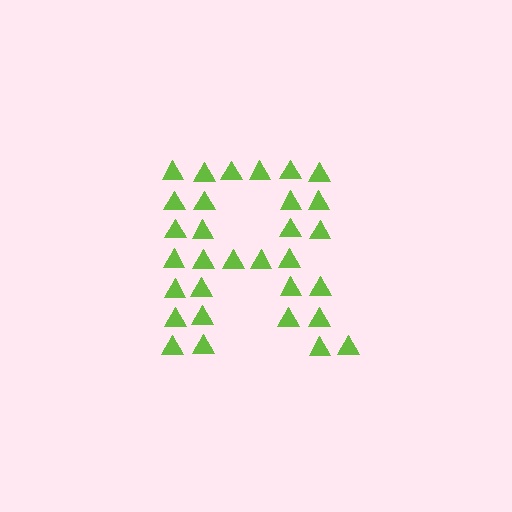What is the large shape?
The large shape is the letter R.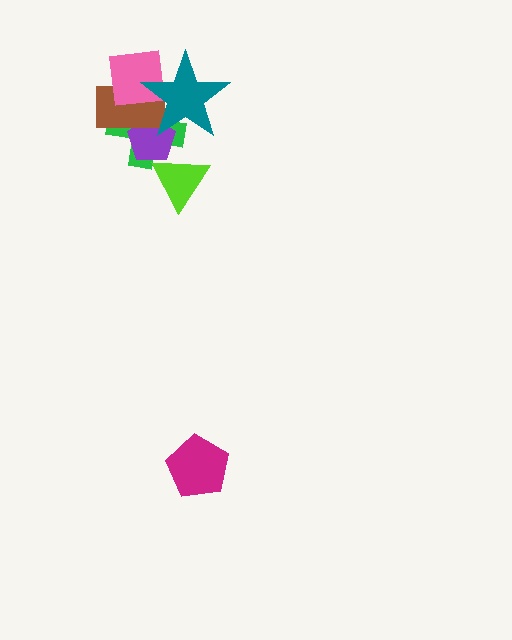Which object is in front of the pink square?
The teal star is in front of the pink square.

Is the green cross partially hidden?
Yes, it is partially covered by another shape.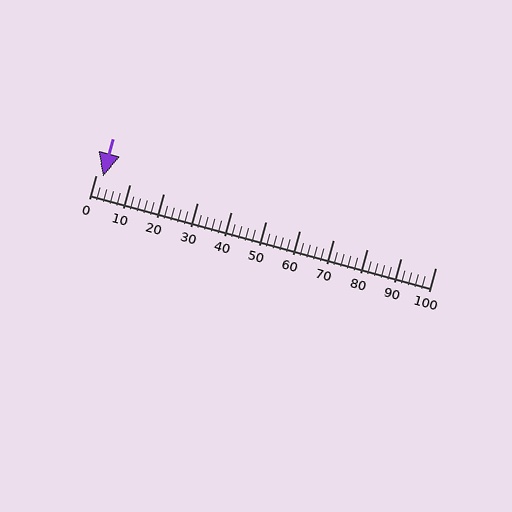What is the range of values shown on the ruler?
The ruler shows values from 0 to 100.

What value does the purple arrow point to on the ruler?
The purple arrow points to approximately 2.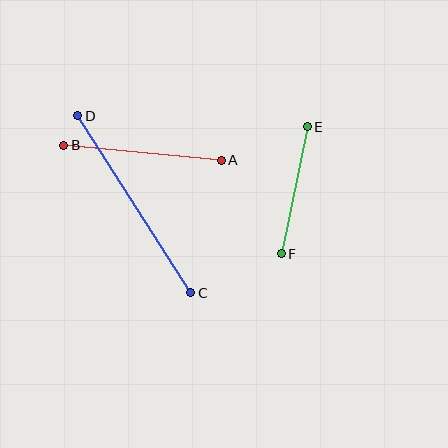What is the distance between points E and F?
The distance is approximately 129 pixels.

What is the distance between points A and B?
The distance is approximately 158 pixels.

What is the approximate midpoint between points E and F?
The midpoint is at approximately (294, 190) pixels.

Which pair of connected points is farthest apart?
Points C and D are farthest apart.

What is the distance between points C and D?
The distance is approximately 210 pixels.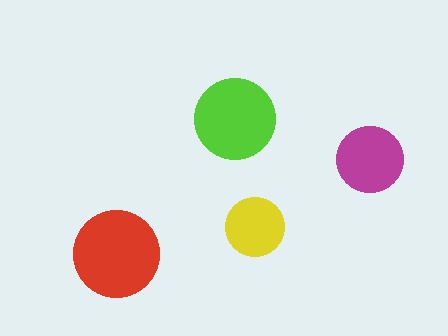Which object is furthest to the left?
The red circle is leftmost.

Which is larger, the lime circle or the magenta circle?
The lime one.